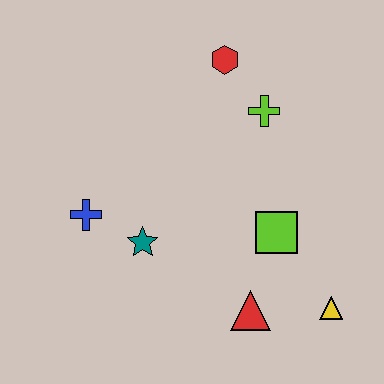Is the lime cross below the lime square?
No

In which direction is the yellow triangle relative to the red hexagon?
The yellow triangle is below the red hexagon.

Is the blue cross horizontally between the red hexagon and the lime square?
No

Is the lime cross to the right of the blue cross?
Yes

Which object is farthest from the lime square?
The blue cross is farthest from the lime square.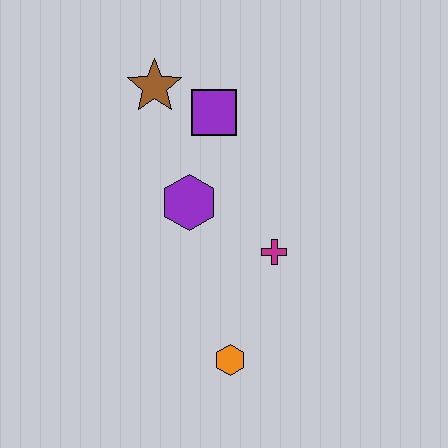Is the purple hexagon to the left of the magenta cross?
Yes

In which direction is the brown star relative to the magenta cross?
The brown star is above the magenta cross.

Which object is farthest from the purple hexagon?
The orange hexagon is farthest from the purple hexagon.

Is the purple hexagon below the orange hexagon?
No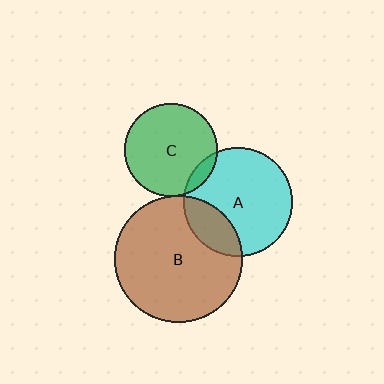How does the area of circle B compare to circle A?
Approximately 1.4 times.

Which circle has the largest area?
Circle B (brown).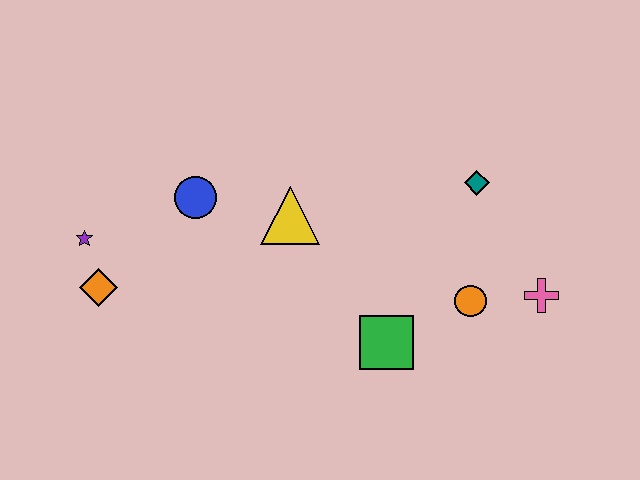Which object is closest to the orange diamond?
The purple star is closest to the orange diamond.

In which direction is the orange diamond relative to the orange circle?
The orange diamond is to the left of the orange circle.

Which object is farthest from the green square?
The purple star is farthest from the green square.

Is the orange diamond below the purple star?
Yes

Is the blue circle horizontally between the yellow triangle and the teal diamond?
No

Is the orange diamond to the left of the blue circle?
Yes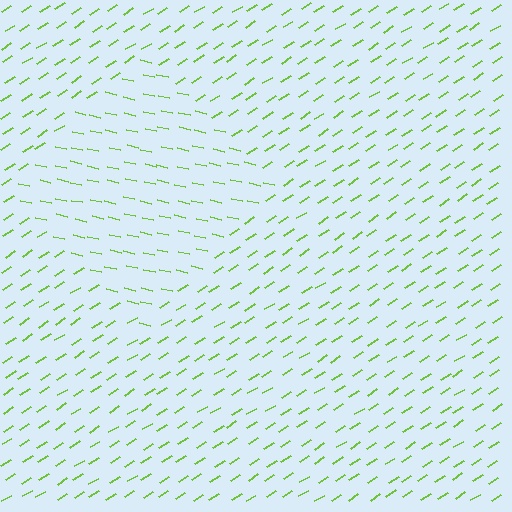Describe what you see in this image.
The image is filled with small lime line segments. A diamond region in the image has lines oriented differently from the surrounding lines, creating a visible texture boundary.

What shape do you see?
I see a diamond.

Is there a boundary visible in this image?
Yes, there is a texture boundary formed by a change in line orientation.